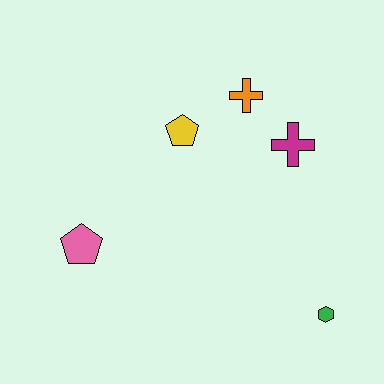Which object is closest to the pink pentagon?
The yellow pentagon is closest to the pink pentagon.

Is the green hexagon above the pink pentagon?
No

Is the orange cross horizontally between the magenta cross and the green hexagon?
No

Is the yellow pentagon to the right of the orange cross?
No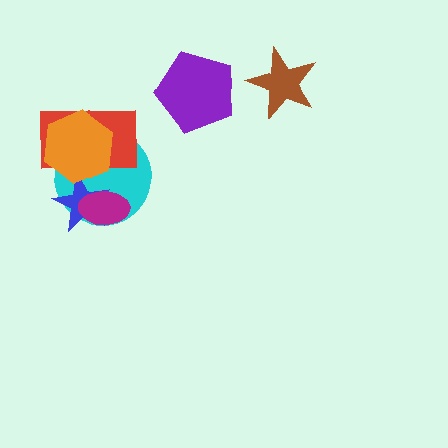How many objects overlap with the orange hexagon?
3 objects overlap with the orange hexagon.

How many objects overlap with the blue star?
4 objects overlap with the blue star.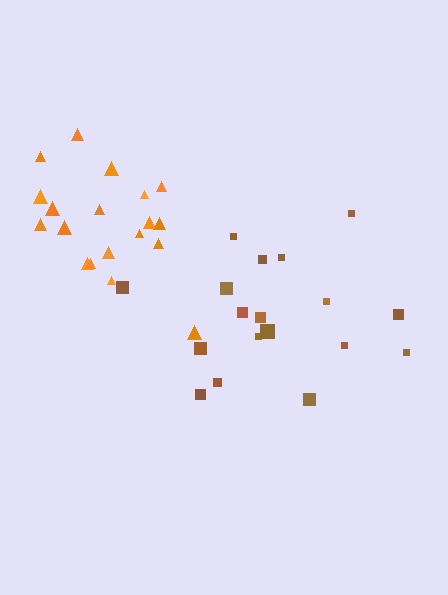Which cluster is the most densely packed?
Orange.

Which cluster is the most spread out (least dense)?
Brown.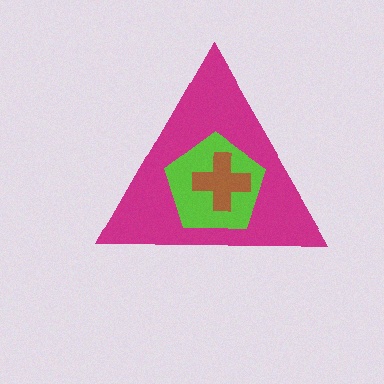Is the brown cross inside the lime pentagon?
Yes.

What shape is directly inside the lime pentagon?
The brown cross.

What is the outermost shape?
The magenta triangle.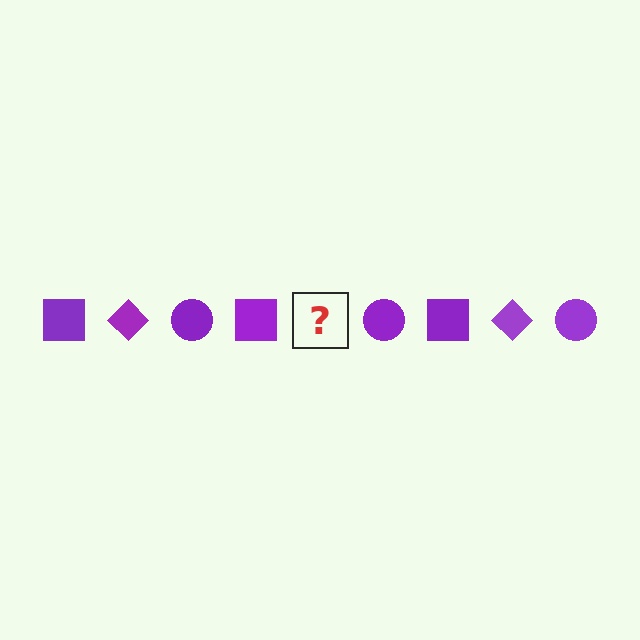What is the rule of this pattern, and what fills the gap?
The rule is that the pattern cycles through square, diamond, circle shapes in purple. The gap should be filled with a purple diamond.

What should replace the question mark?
The question mark should be replaced with a purple diamond.